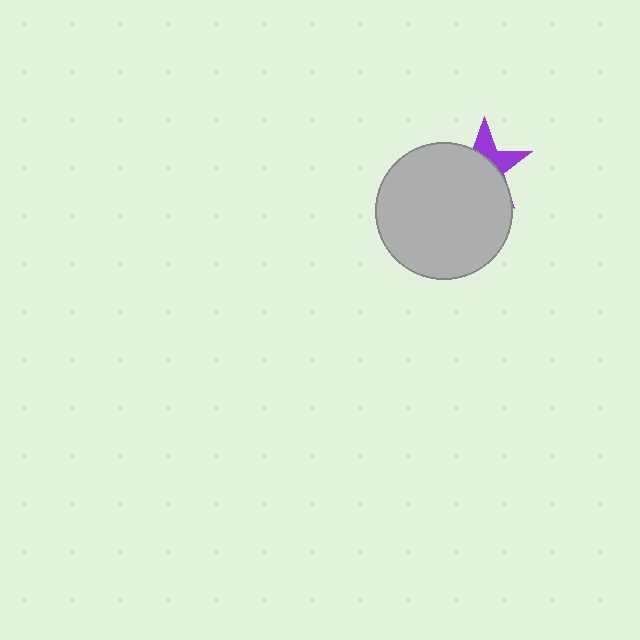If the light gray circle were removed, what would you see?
You would see the complete purple star.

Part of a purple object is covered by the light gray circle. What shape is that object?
It is a star.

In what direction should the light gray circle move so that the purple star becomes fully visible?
The light gray circle should move toward the lower-left. That is the shortest direction to clear the overlap and leave the purple star fully visible.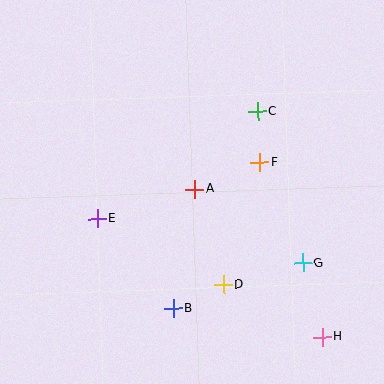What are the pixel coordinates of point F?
Point F is at (260, 162).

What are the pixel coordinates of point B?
Point B is at (173, 308).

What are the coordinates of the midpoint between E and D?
The midpoint between E and D is at (160, 252).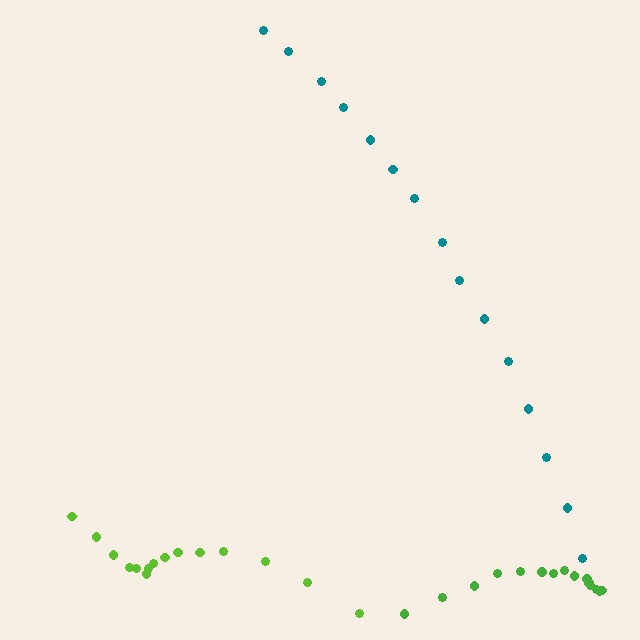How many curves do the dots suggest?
There are 3 distinct paths.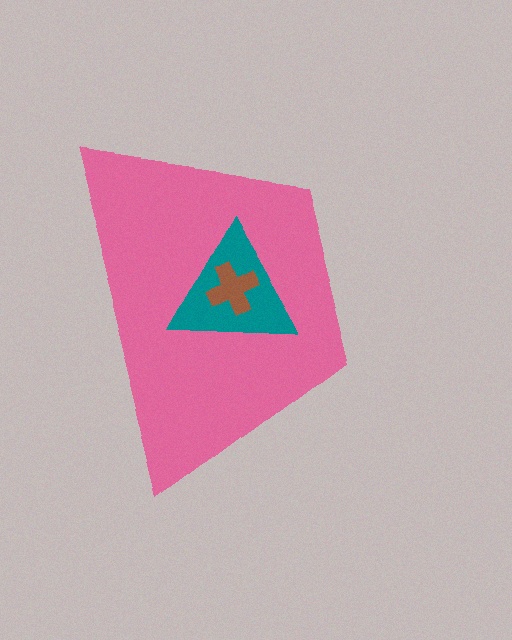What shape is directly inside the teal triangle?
The brown cross.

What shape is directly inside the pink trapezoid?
The teal triangle.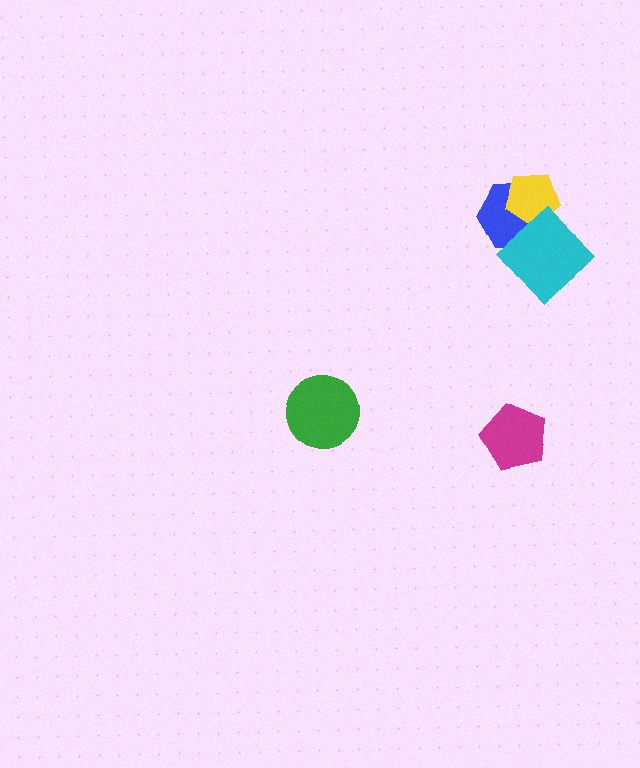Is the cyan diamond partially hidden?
No, no other shape covers it.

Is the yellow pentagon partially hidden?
Yes, it is partially covered by another shape.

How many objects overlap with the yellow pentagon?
2 objects overlap with the yellow pentagon.